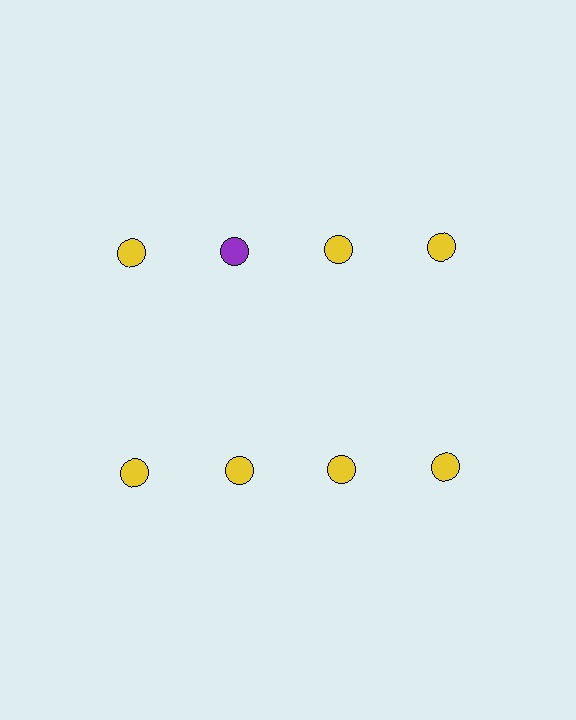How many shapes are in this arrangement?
There are 8 shapes arranged in a grid pattern.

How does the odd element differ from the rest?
It has a different color: purple instead of yellow.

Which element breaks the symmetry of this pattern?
The purple circle in the top row, second from left column breaks the symmetry. All other shapes are yellow circles.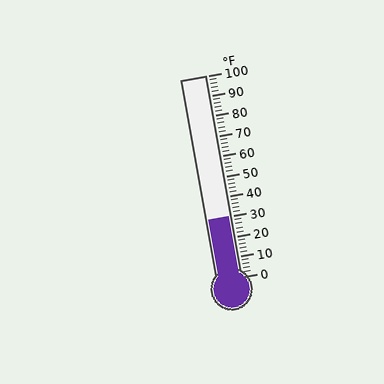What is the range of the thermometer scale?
The thermometer scale ranges from 0°F to 100°F.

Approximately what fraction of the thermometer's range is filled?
The thermometer is filled to approximately 30% of its range.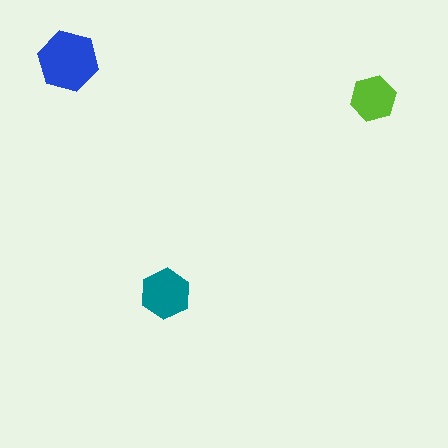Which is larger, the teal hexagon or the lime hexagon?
The teal one.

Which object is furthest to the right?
The lime hexagon is rightmost.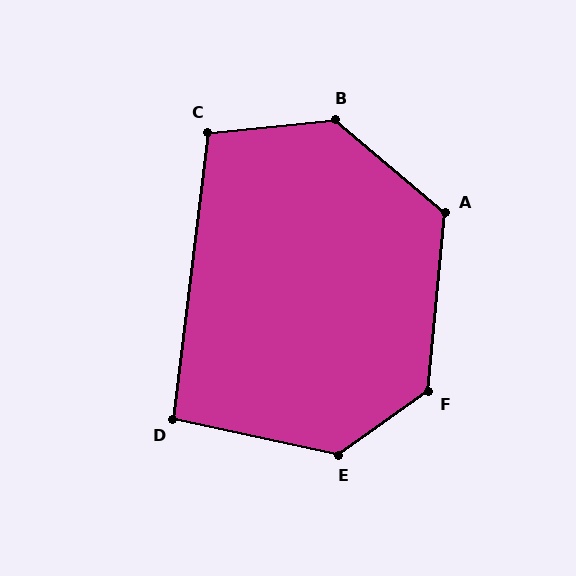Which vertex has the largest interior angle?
B, at approximately 134 degrees.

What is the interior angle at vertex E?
Approximately 133 degrees (obtuse).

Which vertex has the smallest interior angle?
D, at approximately 95 degrees.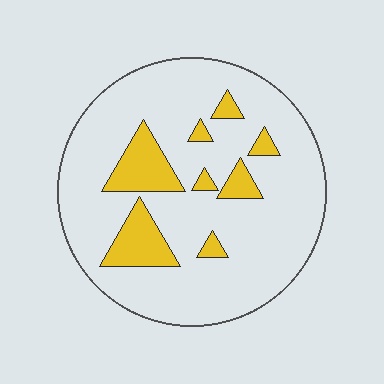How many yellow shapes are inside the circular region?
8.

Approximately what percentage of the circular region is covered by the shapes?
Approximately 15%.